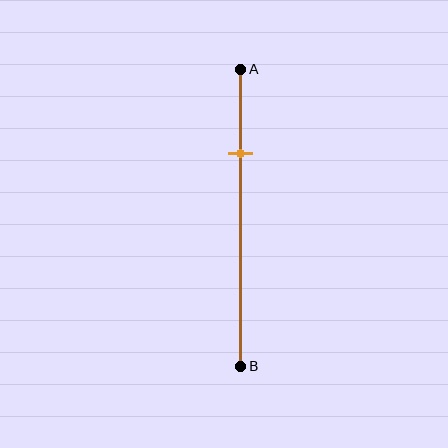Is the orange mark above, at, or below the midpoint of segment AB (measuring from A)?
The orange mark is above the midpoint of segment AB.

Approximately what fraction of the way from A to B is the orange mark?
The orange mark is approximately 30% of the way from A to B.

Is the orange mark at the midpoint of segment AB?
No, the mark is at about 30% from A, not at the 50% midpoint.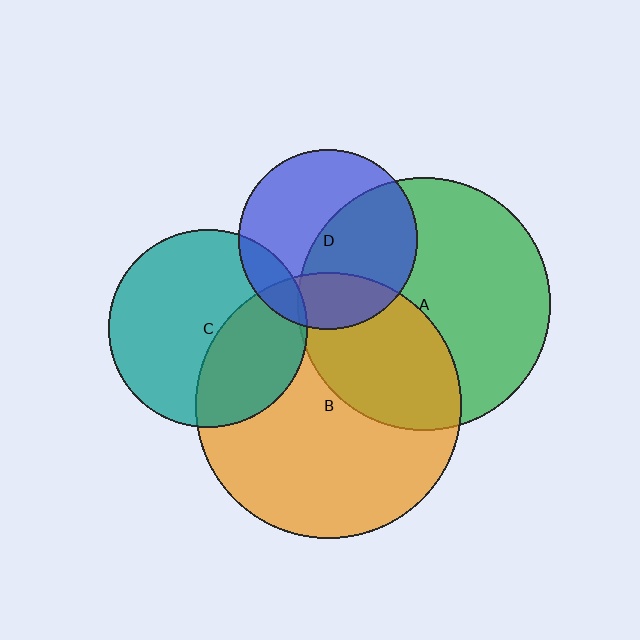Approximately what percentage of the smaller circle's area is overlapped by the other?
Approximately 15%.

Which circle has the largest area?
Circle B (orange).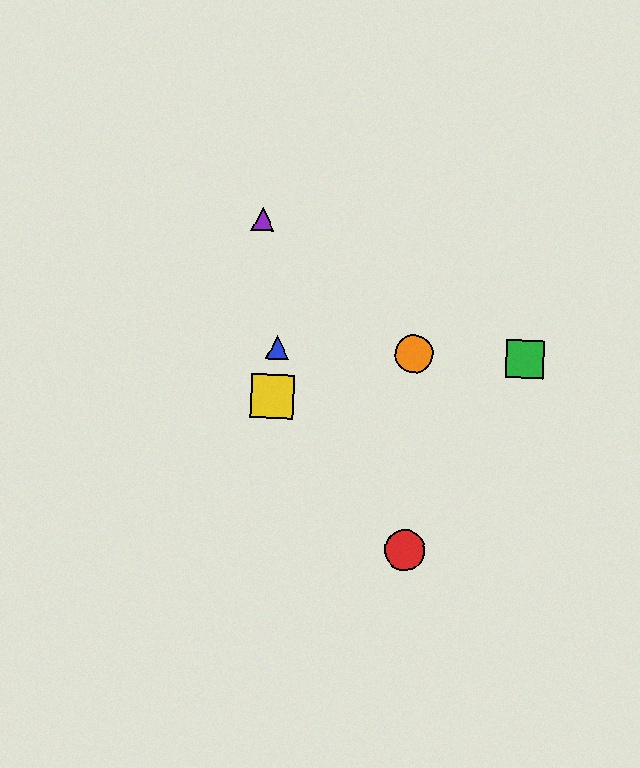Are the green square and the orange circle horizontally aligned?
Yes, both are at y≈359.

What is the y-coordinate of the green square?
The green square is at y≈359.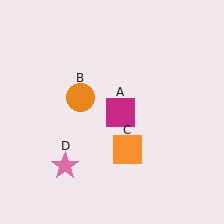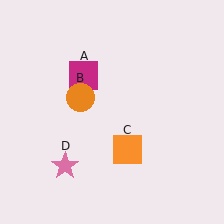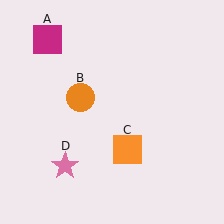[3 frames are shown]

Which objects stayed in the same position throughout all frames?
Orange circle (object B) and orange square (object C) and pink star (object D) remained stationary.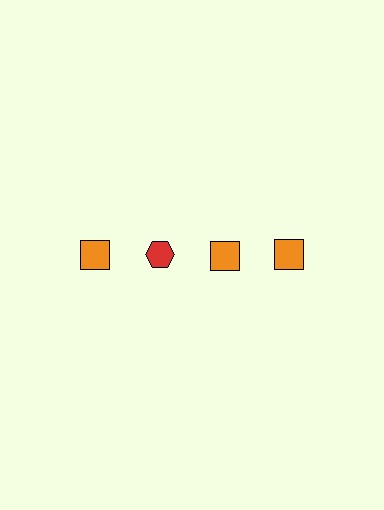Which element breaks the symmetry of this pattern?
The red hexagon in the top row, second from left column breaks the symmetry. All other shapes are orange squares.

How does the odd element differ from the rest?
It differs in both color (red instead of orange) and shape (hexagon instead of square).